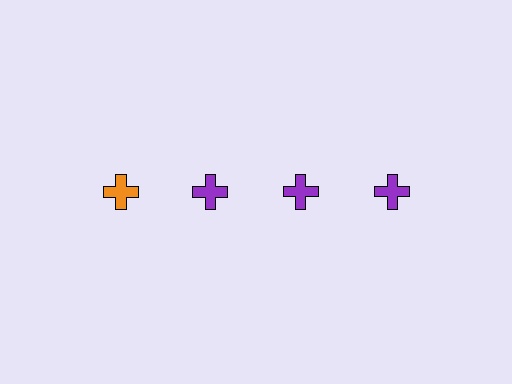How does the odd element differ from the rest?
It has a different color: orange instead of purple.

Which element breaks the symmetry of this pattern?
The orange cross in the top row, leftmost column breaks the symmetry. All other shapes are purple crosses.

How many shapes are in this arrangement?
There are 4 shapes arranged in a grid pattern.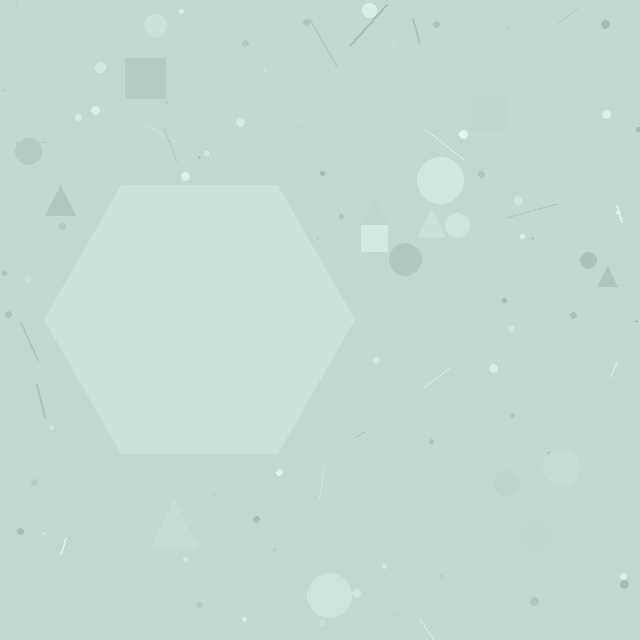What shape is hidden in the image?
A hexagon is hidden in the image.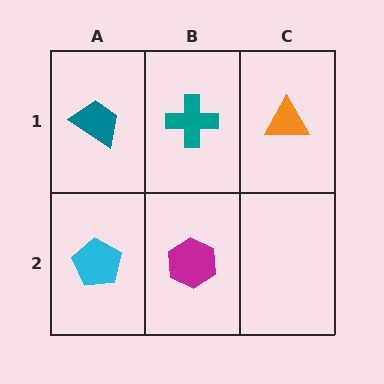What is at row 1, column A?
A teal trapezoid.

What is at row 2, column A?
A cyan pentagon.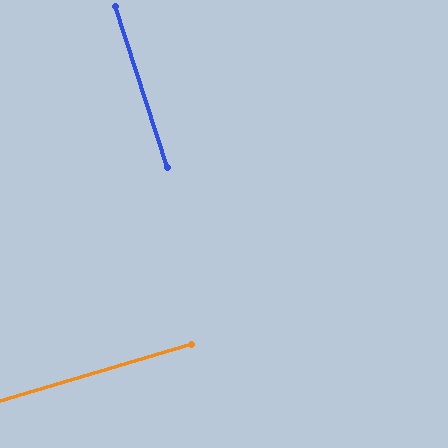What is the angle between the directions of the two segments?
Approximately 89 degrees.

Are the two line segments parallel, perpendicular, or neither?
Perpendicular — they meet at approximately 89°.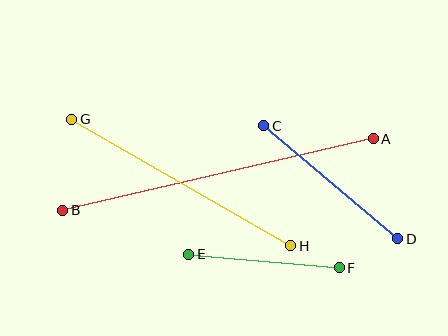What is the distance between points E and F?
The distance is approximately 151 pixels.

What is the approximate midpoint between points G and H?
The midpoint is at approximately (181, 183) pixels.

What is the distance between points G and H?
The distance is approximately 253 pixels.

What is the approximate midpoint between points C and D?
The midpoint is at approximately (331, 182) pixels.